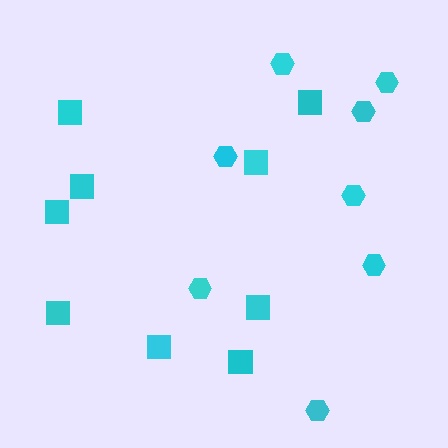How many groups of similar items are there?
There are 2 groups: one group of hexagons (8) and one group of squares (9).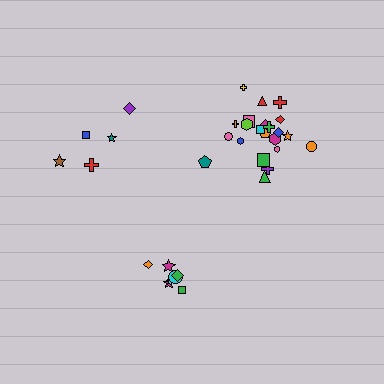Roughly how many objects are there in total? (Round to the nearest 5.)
Roughly 35 objects in total.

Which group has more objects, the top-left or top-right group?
The top-right group.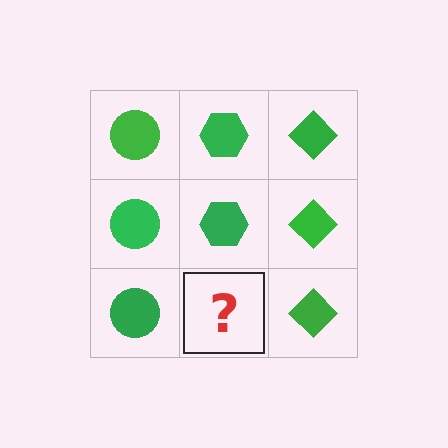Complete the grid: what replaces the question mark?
The question mark should be replaced with a green hexagon.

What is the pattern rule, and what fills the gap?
The rule is that each column has a consistent shape. The gap should be filled with a green hexagon.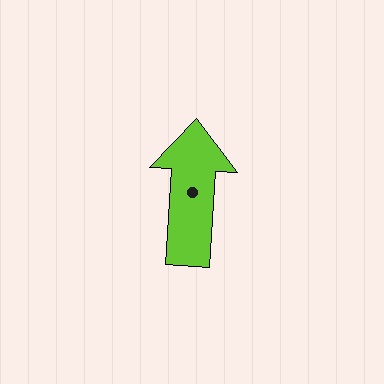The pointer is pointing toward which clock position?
Roughly 12 o'clock.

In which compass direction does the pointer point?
North.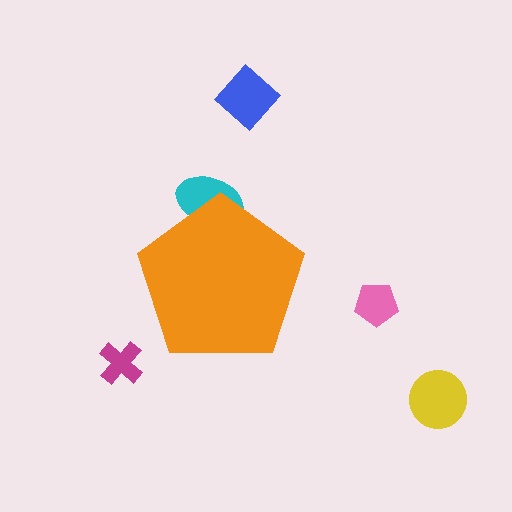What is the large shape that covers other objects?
An orange pentagon.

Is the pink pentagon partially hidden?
No, the pink pentagon is fully visible.